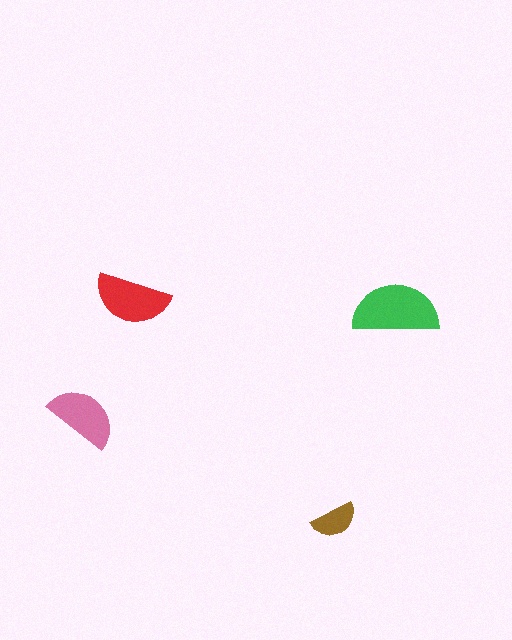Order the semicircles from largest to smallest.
the green one, the red one, the pink one, the brown one.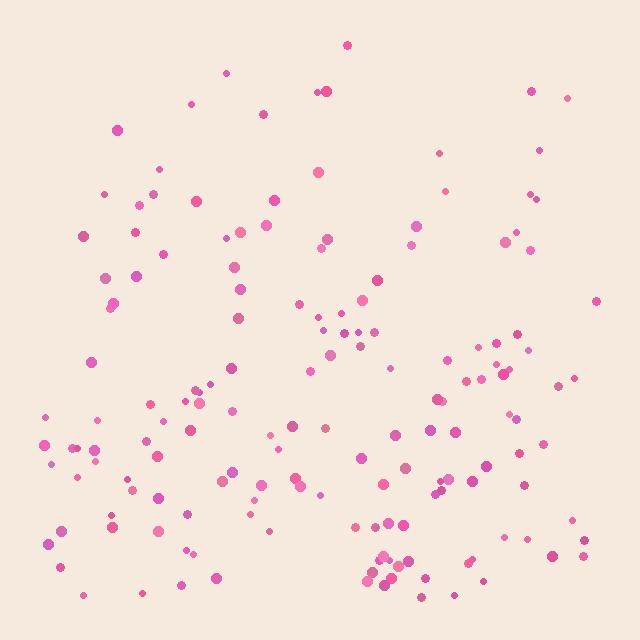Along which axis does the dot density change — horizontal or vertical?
Vertical.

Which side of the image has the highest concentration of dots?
The bottom.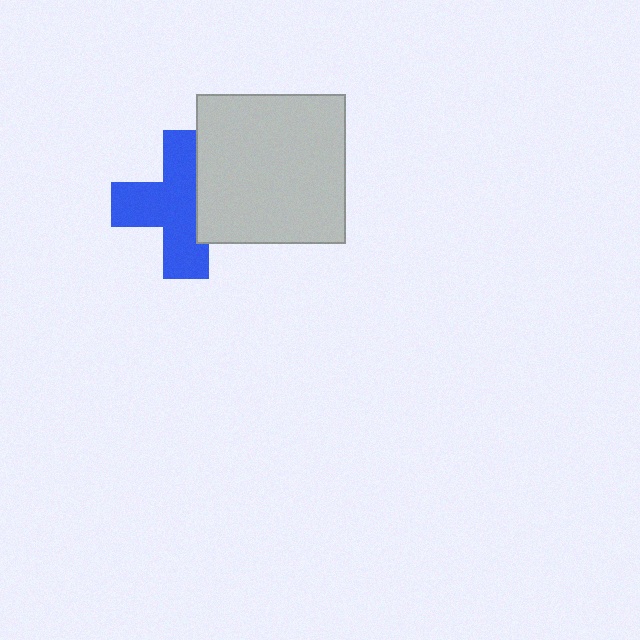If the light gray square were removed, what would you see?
You would see the complete blue cross.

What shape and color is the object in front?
The object in front is a light gray square.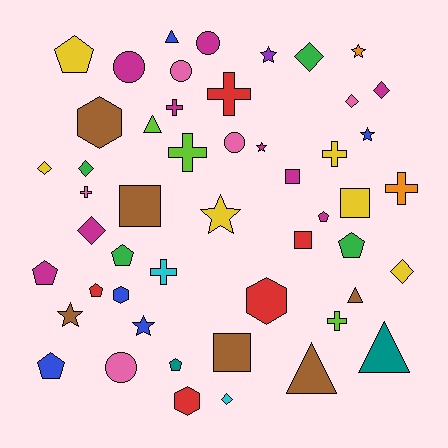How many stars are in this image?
There are 7 stars.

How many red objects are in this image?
There are 5 red objects.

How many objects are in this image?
There are 50 objects.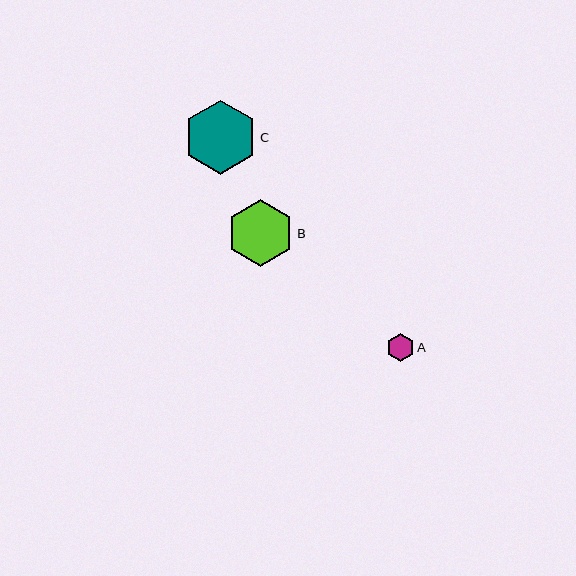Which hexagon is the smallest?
Hexagon A is the smallest with a size of approximately 28 pixels.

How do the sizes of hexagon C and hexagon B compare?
Hexagon C and hexagon B are approximately the same size.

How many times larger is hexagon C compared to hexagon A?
Hexagon C is approximately 2.6 times the size of hexagon A.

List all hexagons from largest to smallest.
From largest to smallest: C, B, A.